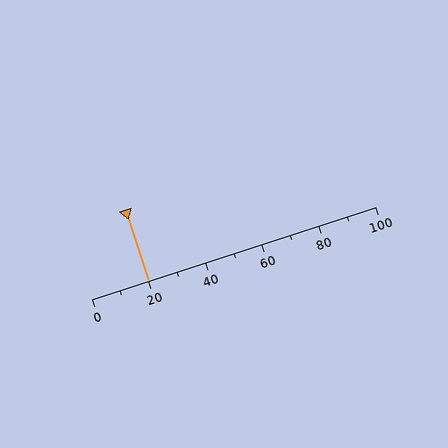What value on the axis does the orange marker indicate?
The marker indicates approximately 20.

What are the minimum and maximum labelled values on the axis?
The axis runs from 0 to 100.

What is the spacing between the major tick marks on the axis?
The major ticks are spaced 20 apart.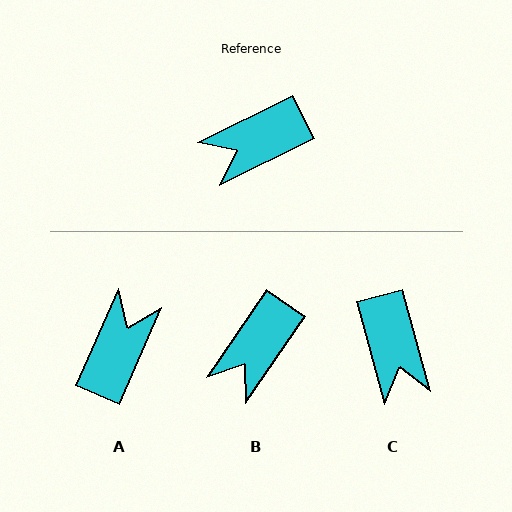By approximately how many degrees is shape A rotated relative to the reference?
Approximately 140 degrees clockwise.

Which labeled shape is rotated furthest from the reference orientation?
A, about 140 degrees away.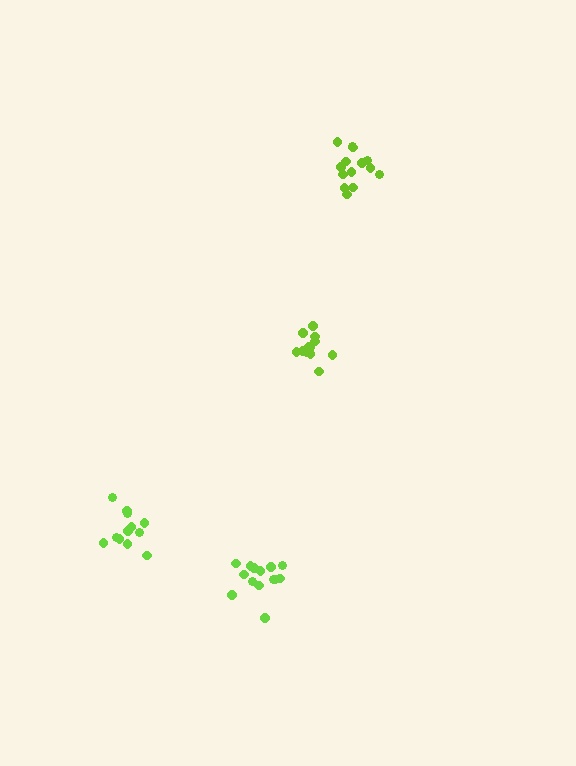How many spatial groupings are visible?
There are 4 spatial groupings.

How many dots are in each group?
Group 1: 12 dots, Group 2: 14 dots, Group 3: 12 dots, Group 4: 14 dots (52 total).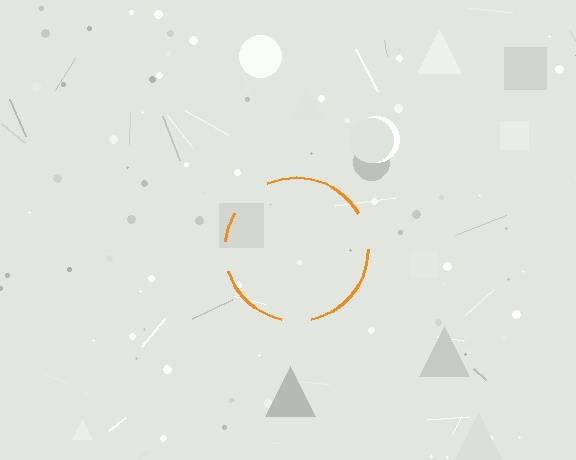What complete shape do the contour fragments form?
The contour fragments form a circle.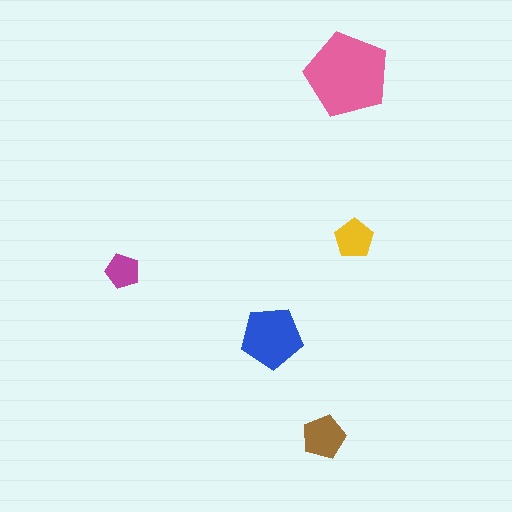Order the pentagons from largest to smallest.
the pink one, the blue one, the brown one, the yellow one, the magenta one.